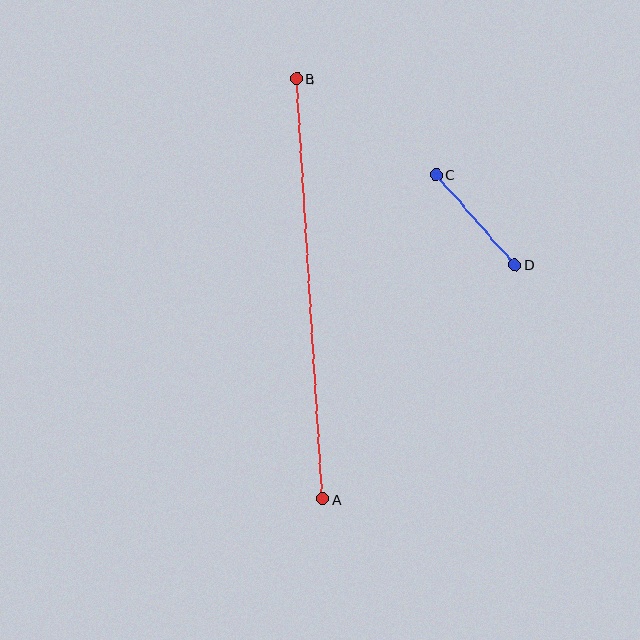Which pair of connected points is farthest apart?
Points A and B are farthest apart.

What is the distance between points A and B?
The distance is approximately 421 pixels.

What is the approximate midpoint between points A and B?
The midpoint is at approximately (310, 289) pixels.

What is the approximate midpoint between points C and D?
The midpoint is at approximately (475, 220) pixels.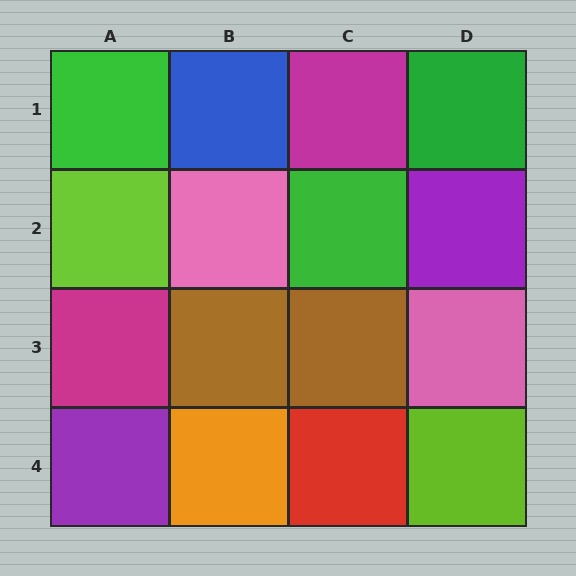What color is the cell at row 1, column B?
Blue.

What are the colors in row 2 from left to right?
Lime, pink, green, purple.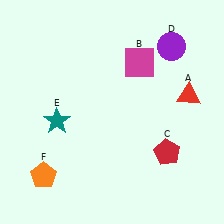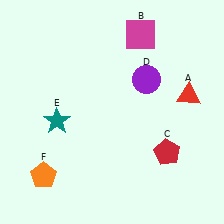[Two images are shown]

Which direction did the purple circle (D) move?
The purple circle (D) moved down.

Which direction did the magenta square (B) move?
The magenta square (B) moved up.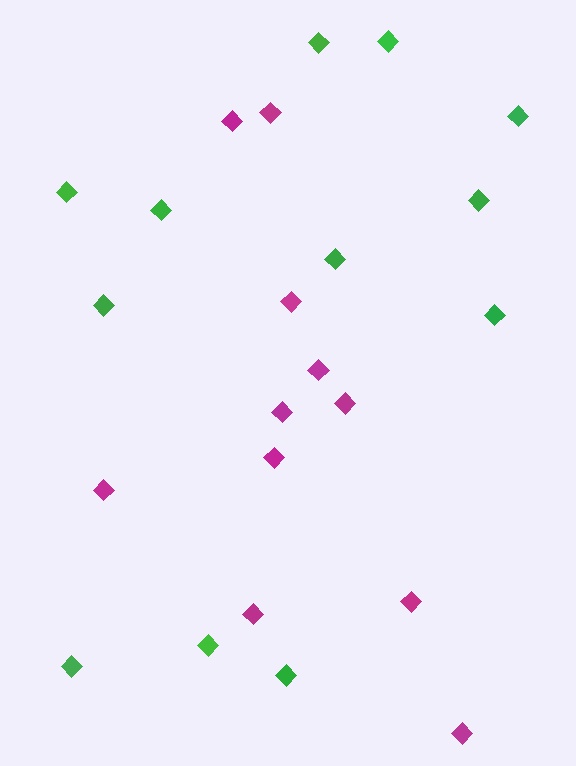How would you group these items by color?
There are 2 groups: one group of green diamonds (12) and one group of magenta diamonds (11).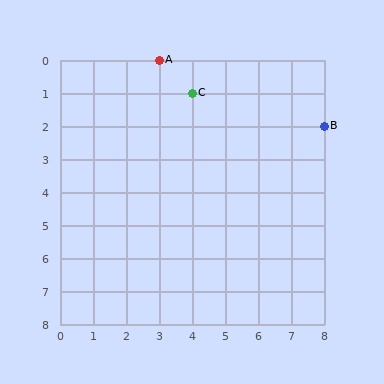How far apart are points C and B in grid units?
Points C and B are 4 columns and 1 row apart (about 4.1 grid units diagonally).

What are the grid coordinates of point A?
Point A is at grid coordinates (3, 0).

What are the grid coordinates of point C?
Point C is at grid coordinates (4, 1).